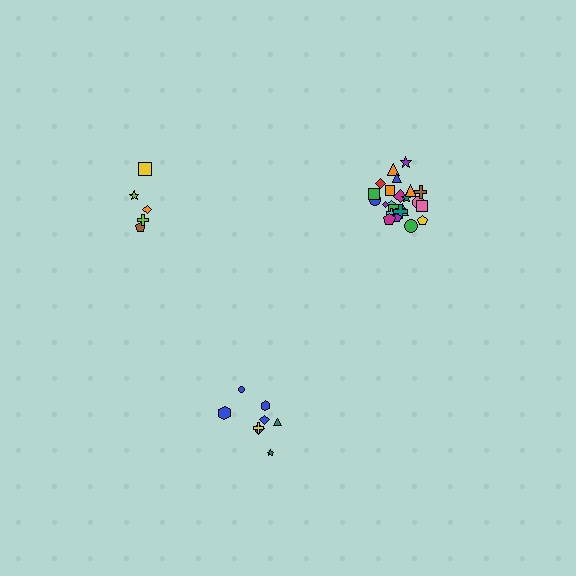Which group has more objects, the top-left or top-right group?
The top-right group.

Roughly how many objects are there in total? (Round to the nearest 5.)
Roughly 40 objects in total.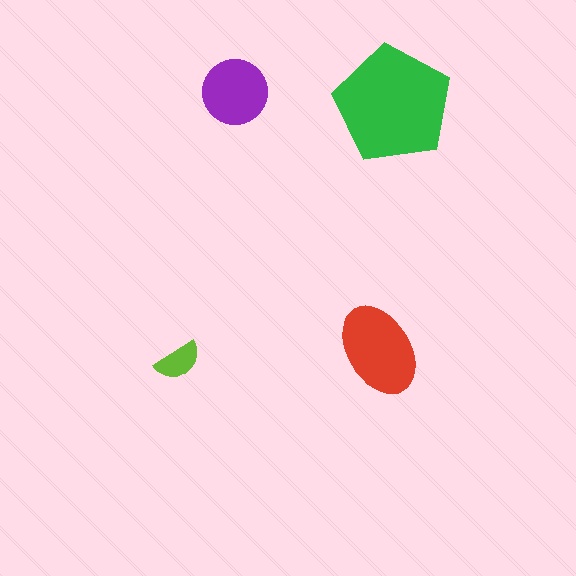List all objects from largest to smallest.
The green pentagon, the red ellipse, the purple circle, the lime semicircle.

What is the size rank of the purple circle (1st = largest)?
3rd.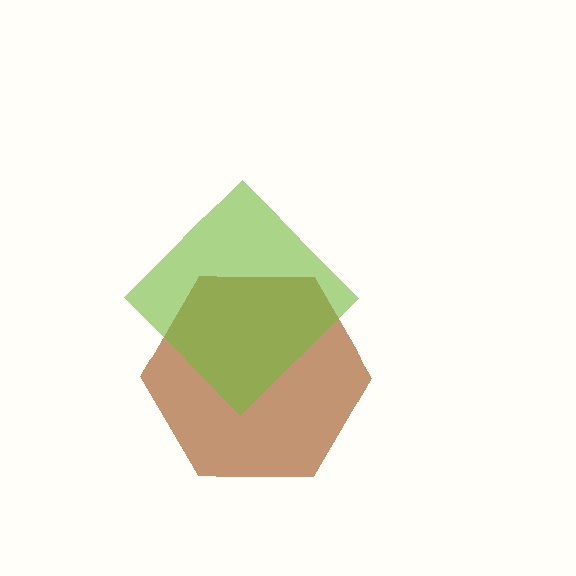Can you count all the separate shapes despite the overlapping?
Yes, there are 2 separate shapes.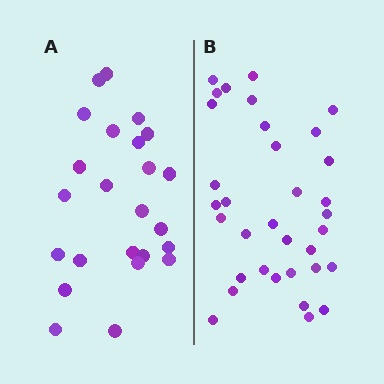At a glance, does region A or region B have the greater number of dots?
Region B (the right region) has more dots.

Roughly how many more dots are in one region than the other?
Region B has roughly 10 or so more dots than region A.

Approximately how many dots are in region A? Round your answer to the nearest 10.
About 20 dots. (The exact count is 24, which rounds to 20.)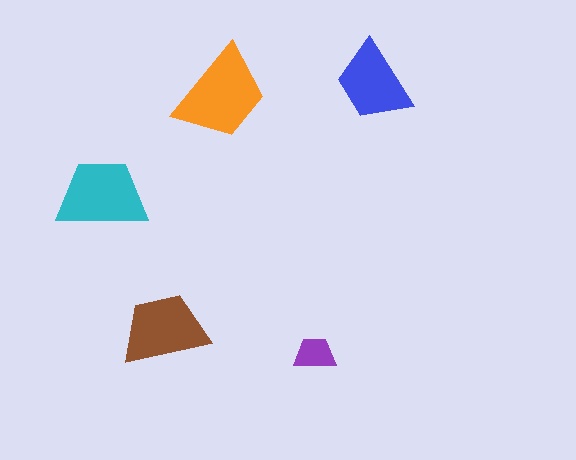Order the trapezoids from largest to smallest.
the orange one, the cyan one, the brown one, the blue one, the purple one.